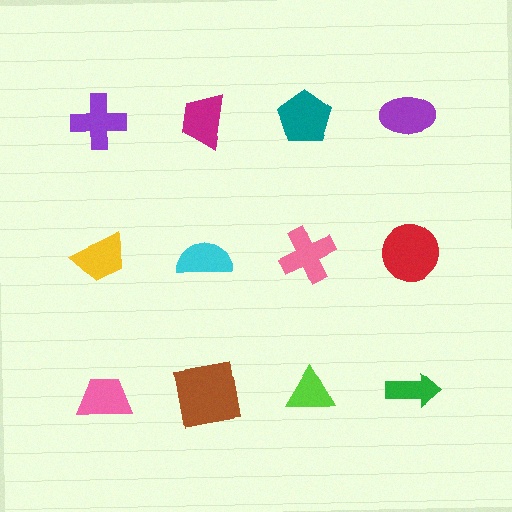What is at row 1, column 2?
A magenta trapezoid.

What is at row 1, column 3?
A teal pentagon.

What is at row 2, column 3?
A pink cross.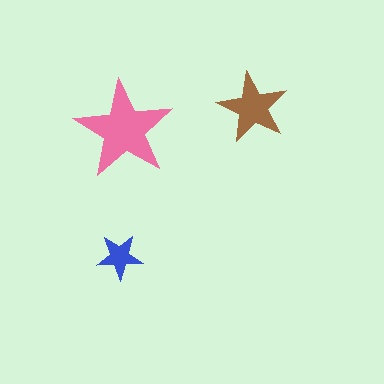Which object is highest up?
The brown star is topmost.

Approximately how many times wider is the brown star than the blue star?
About 1.5 times wider.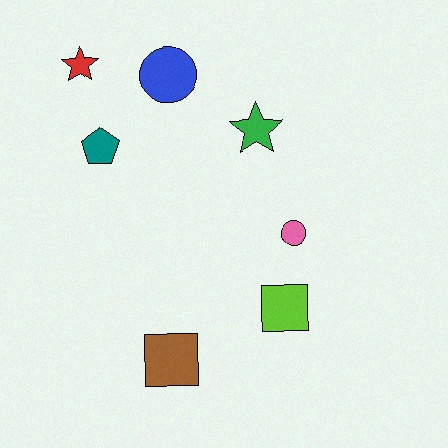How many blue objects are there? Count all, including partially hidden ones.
There is 1 blue object.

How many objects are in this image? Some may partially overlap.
There are 7 objects.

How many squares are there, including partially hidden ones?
There are 2 squares.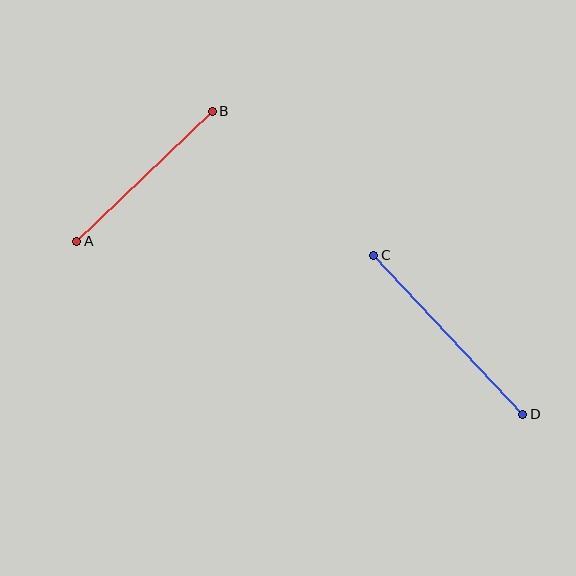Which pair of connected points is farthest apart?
Points C and D are farthest apart.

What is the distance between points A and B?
The distance is approximately 188 pixels.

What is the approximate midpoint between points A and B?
The midpoint is at approximately (144, 176) pixels.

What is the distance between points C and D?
The distance is approximately 218 pixels.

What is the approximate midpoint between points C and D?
The midpoint is at approximately (448, 335) pixels.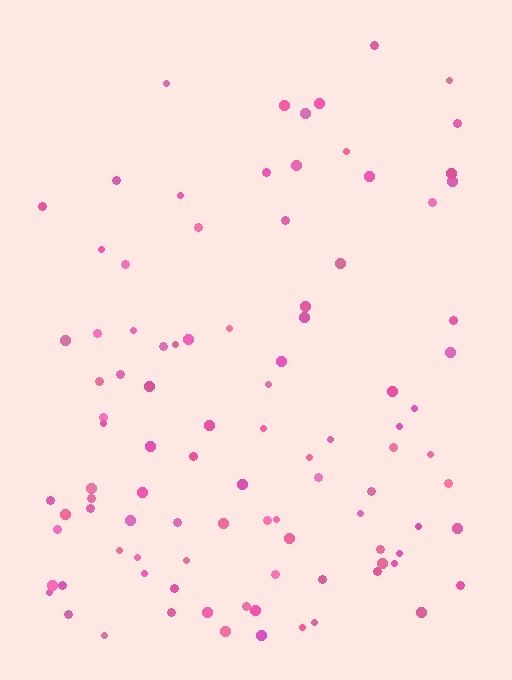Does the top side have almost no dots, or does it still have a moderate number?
Still a moderate number, just noticeably fewer than the bottom.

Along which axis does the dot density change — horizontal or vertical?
Vertical.